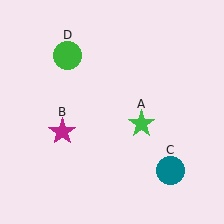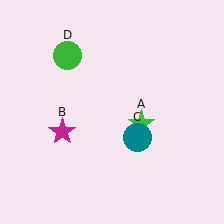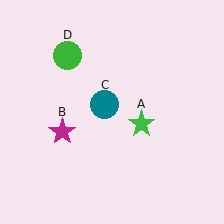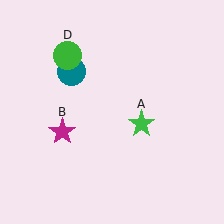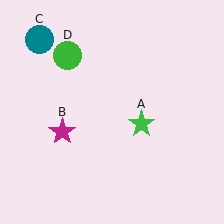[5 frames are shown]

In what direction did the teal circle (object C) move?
The teal circle (object C) moved up and to the left.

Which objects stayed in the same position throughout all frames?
Green star (object A) and magenta star (object B) and green circle (object D) remained stationary.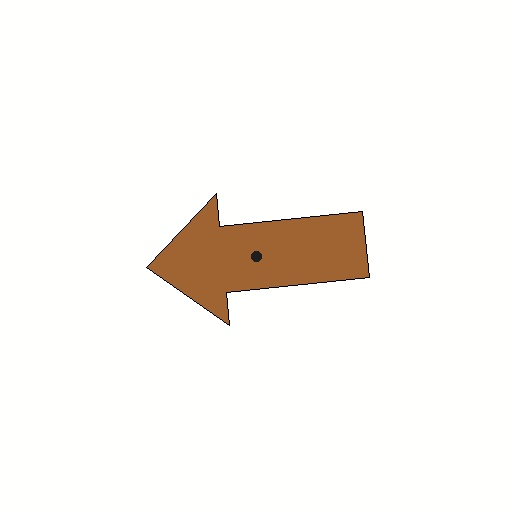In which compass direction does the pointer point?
West.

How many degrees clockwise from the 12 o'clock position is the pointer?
Approximately 264 degrees.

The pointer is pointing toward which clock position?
Roughly 9 o'clock.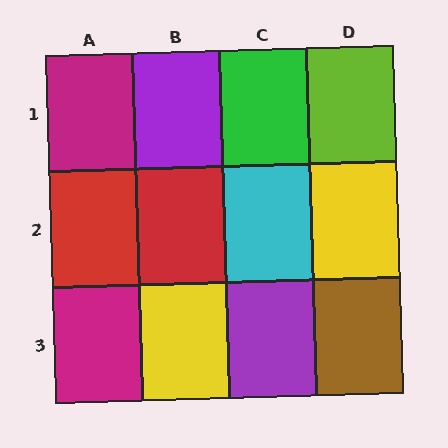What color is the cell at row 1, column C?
Green.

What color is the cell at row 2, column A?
Red.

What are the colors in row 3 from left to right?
Magenta, yellow, purple, brown.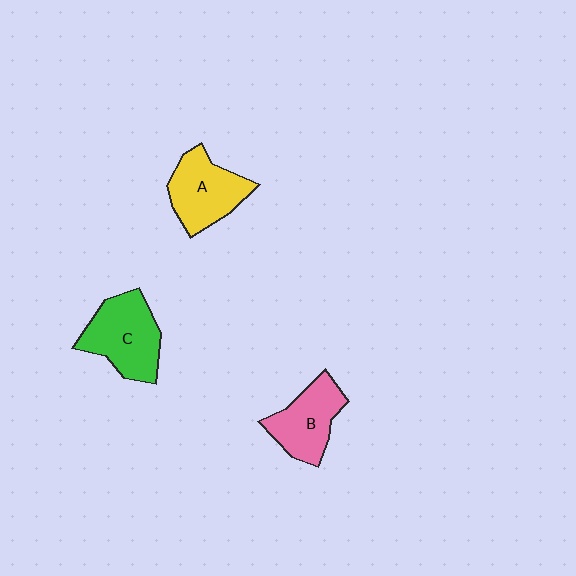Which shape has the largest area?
Shape C (green).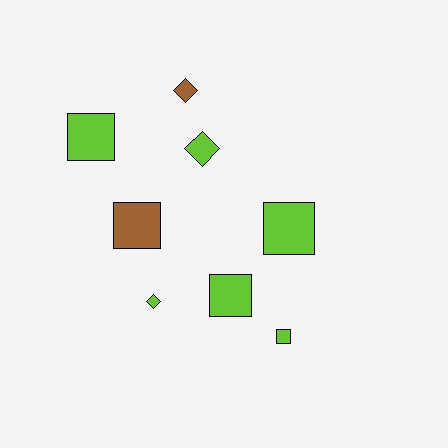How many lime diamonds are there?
There are 2 lime diamonds.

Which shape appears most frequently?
Square, with 5 objects.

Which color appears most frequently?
Lime, with 6 objects.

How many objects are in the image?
There are 8 objects.